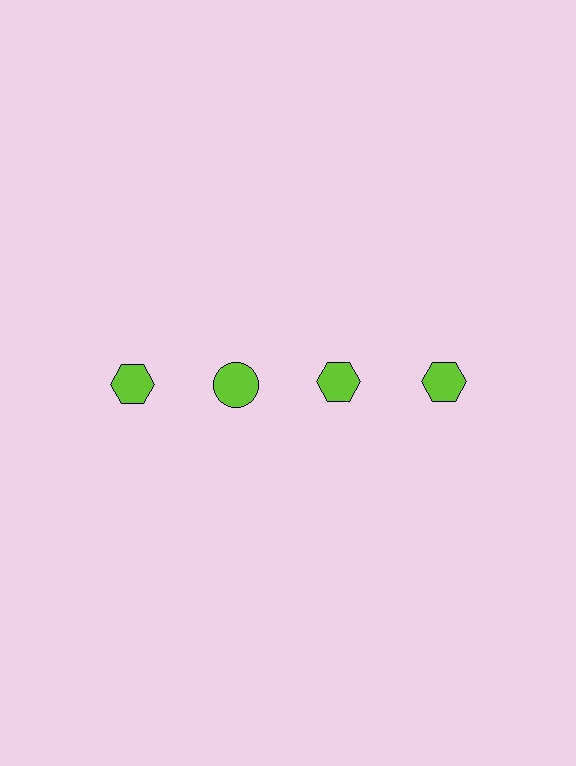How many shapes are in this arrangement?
There are 4 shapes arranged in a grid pattern.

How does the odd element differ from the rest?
It has a different shape: circle instead of hexagon.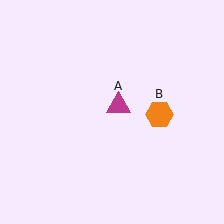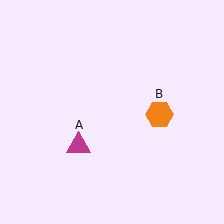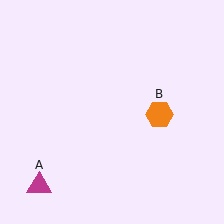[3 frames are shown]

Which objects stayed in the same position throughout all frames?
Orange hexagon (object B) remained stationary.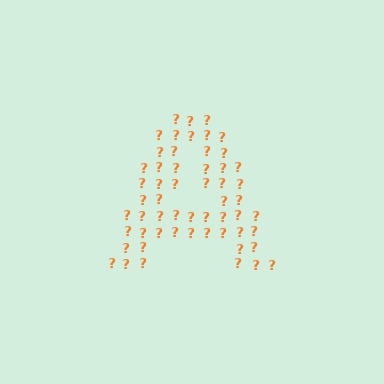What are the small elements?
The small elements are question marks.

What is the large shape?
The large shape is the letter A.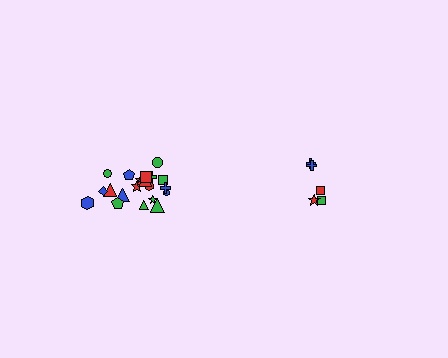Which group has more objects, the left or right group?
The left group.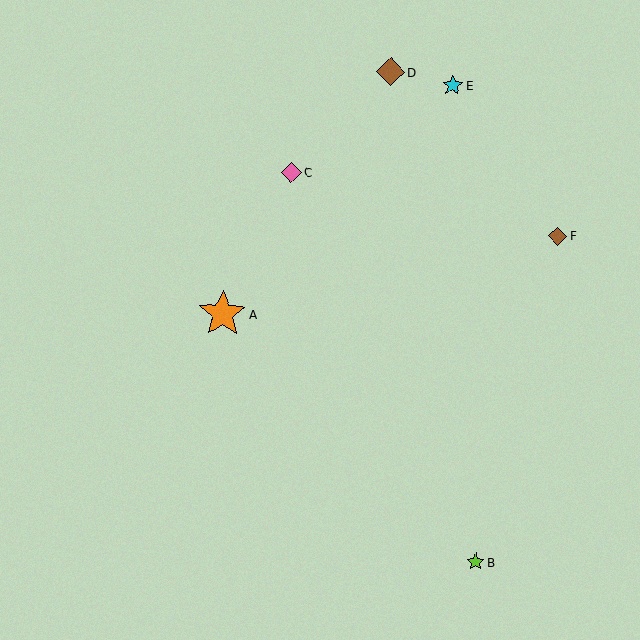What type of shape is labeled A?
Shape A is an orange star.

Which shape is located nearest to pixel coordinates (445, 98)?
The cyan star (labeled E) at (452, 85) is nearest to that location.